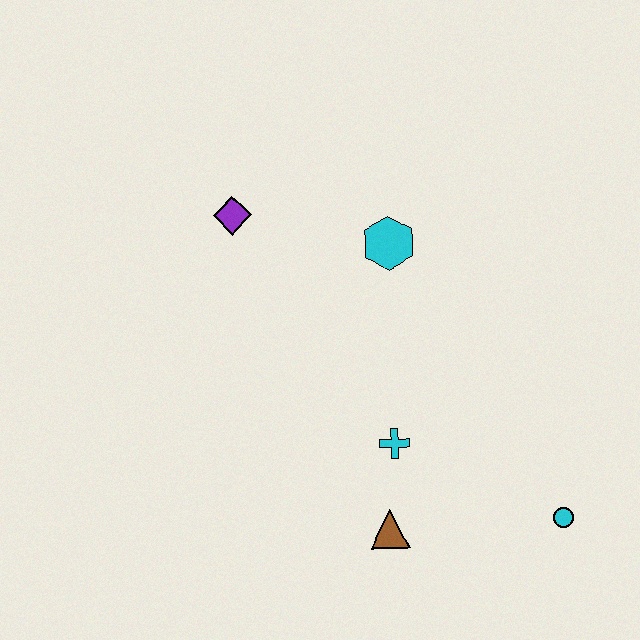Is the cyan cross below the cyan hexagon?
Yes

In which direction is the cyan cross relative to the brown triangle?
The cyan cross is above the brown triangle.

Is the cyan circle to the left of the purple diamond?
No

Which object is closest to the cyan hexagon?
The purple diamond is closest to the cyan hexagon.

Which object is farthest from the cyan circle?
The purple diamond is farthest from the cyan circle.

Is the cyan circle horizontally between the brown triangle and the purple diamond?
No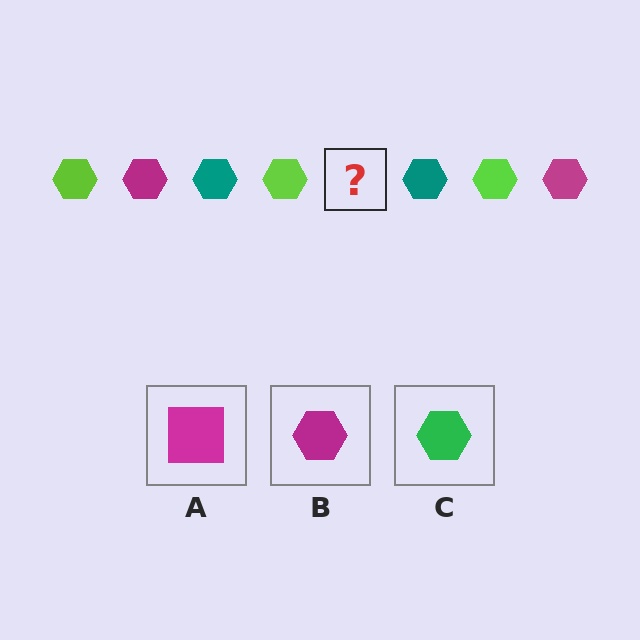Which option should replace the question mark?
Option B.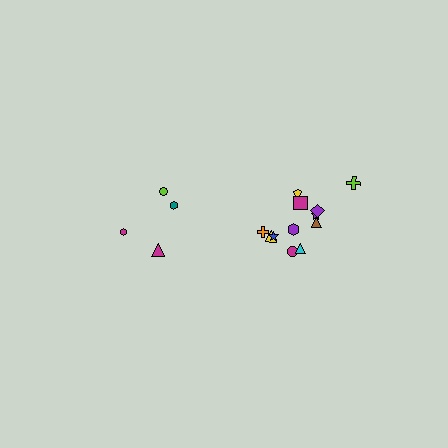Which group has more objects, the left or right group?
The right group.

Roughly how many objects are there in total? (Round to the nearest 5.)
Roughly 15 objects in total.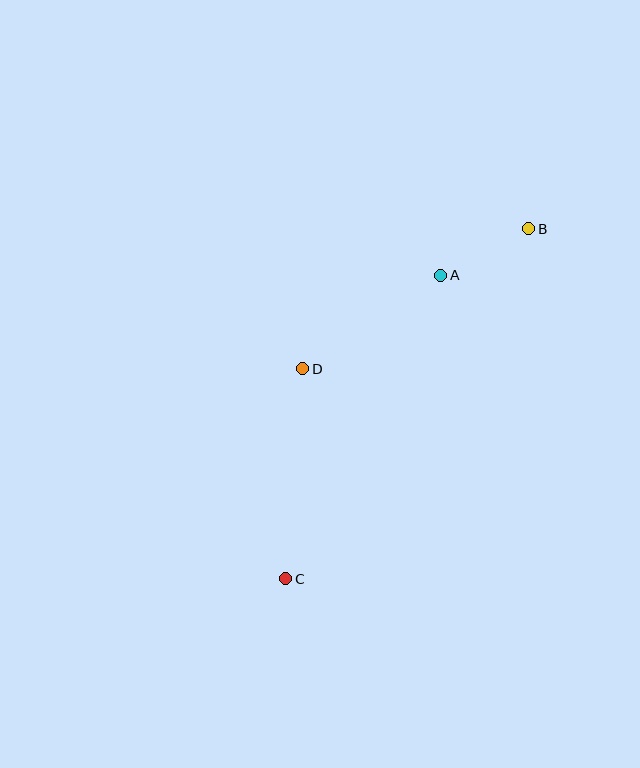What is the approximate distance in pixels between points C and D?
The distance between C and D is approximately 210 pixels.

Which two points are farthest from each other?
Points B and C are farthest from each other.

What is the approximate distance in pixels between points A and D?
The distance between A and D is approximately 167 pixels.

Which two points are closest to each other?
Points A and B are closest to each other.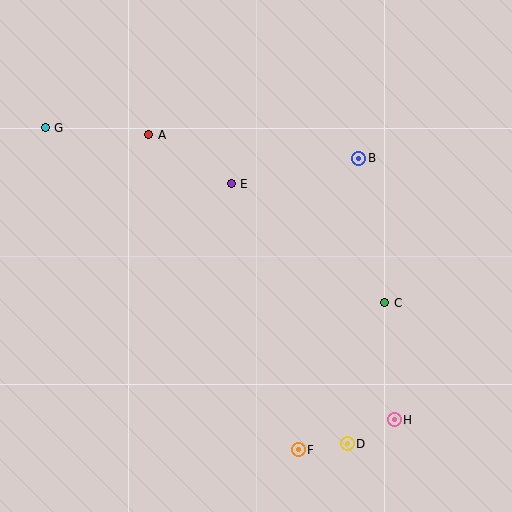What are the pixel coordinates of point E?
Point E is at (231, 184).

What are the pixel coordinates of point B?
Point B is at (359, 158).